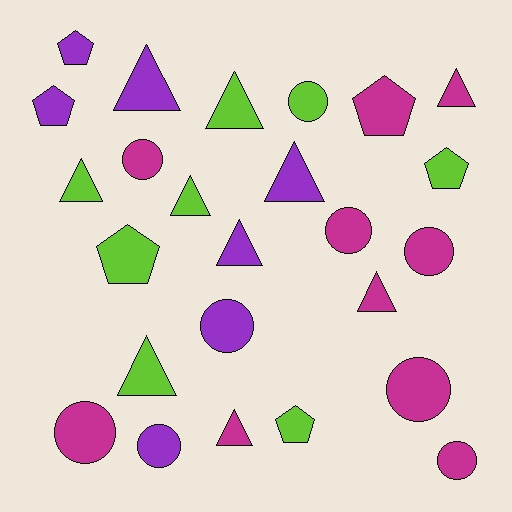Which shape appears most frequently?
Triangle, with 10 objects.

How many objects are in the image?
There are 25 objects.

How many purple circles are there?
There are 2 purple circles.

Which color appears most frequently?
Magenta, with 10 objects.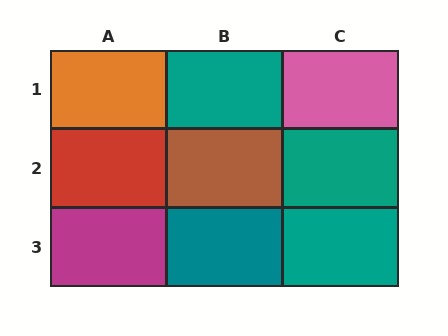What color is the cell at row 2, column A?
Red.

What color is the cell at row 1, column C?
Pink.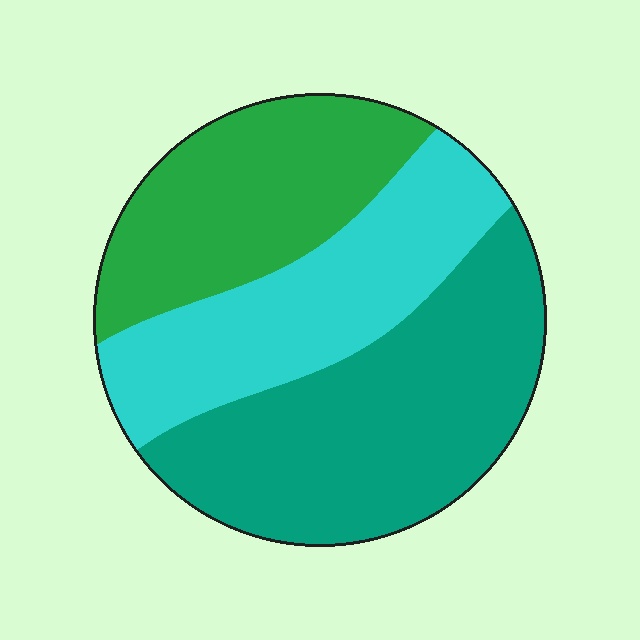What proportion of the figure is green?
Green takes up about one quarter (1/4) of the figure.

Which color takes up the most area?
Teal, at roughly 40%.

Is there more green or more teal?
Teal.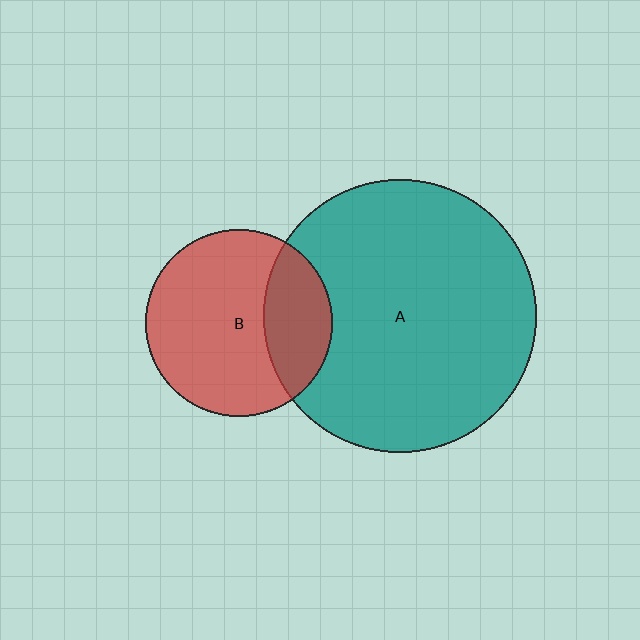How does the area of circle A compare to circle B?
Approximately 2.1 times.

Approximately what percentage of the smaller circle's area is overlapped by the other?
Approximately 30%.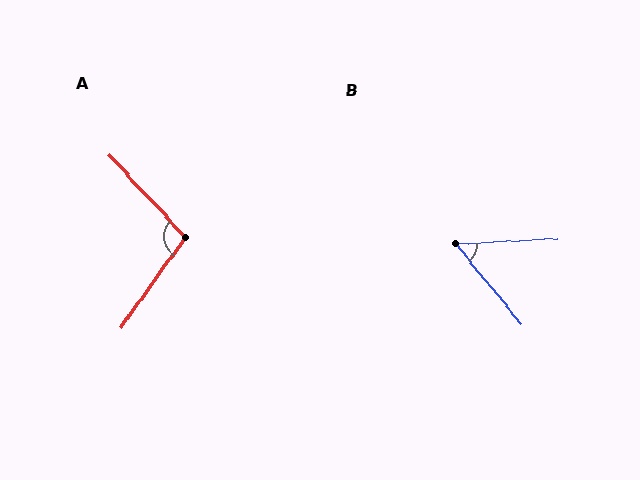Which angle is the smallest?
B, at approximately 54 degrees.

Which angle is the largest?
A, at approximately 101 degrees.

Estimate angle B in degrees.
Approximately 54 degrees.